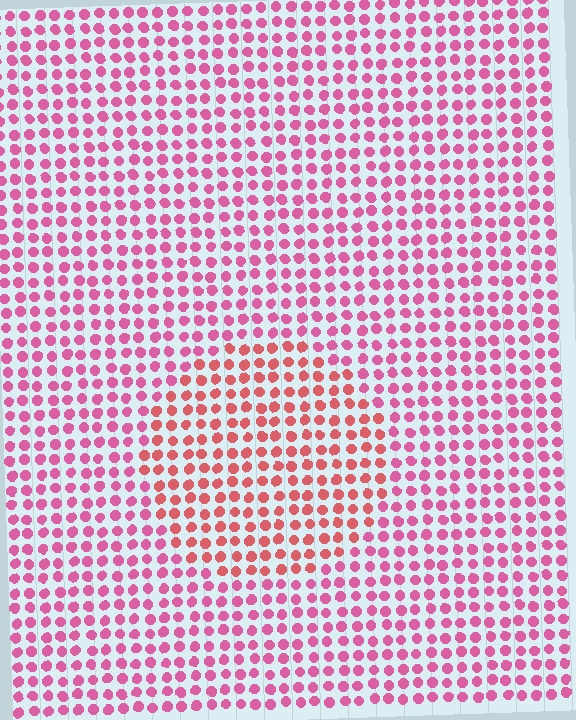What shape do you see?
I see a circle.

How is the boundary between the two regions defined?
The boundary is defined purely by a slight shift in hue (about 29 degrees). Spacing, size, and orientation are identical on both sides.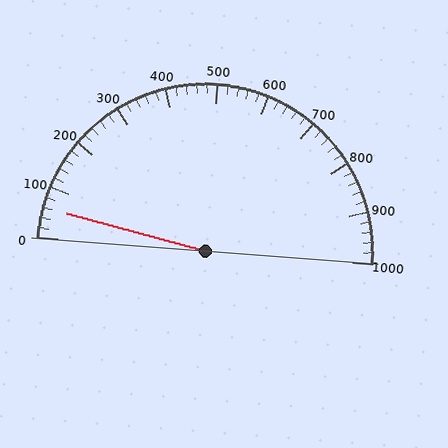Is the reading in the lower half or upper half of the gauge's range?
The reading is in the lower half of the range (0 to 1000).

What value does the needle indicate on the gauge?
The needle indicates approximately 60.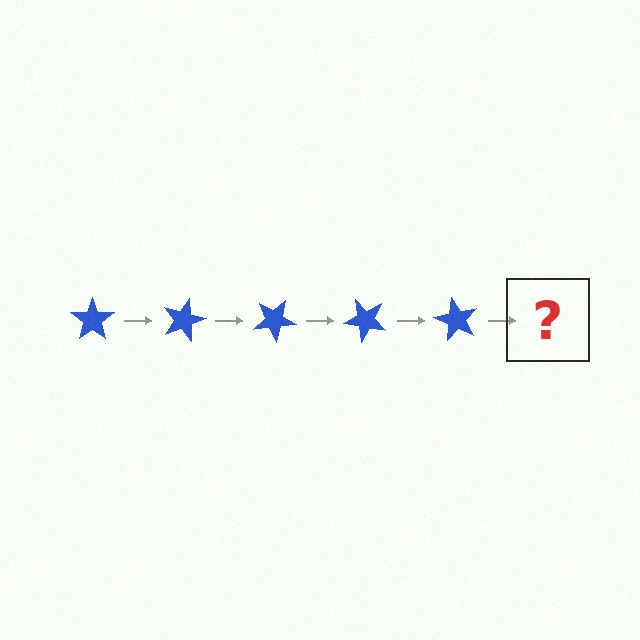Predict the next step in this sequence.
The next step is a blue star rotated 75 degrees.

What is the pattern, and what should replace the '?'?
The pattern is that the star rotates 15 degrees each step. The '?' should be a blue star rotated 75 degrees.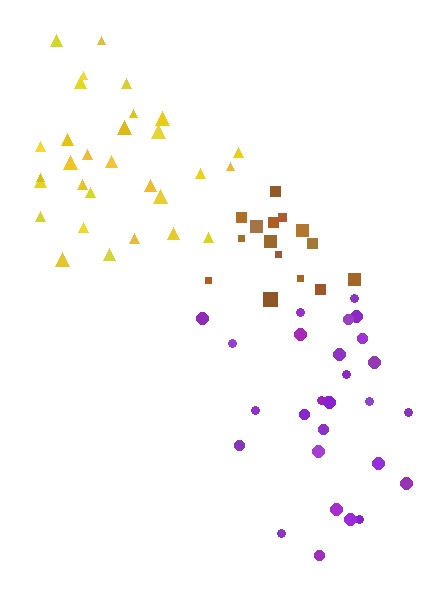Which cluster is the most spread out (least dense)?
Purple.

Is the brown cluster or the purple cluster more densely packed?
Brown.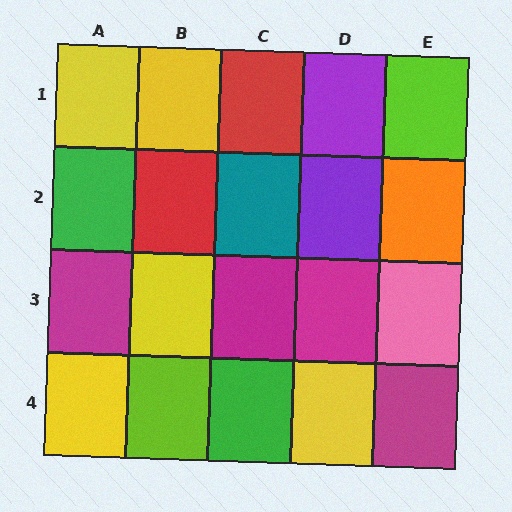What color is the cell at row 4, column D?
Yellow.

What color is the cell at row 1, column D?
Purple.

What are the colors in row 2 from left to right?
Green, red, teal, purple, orange.